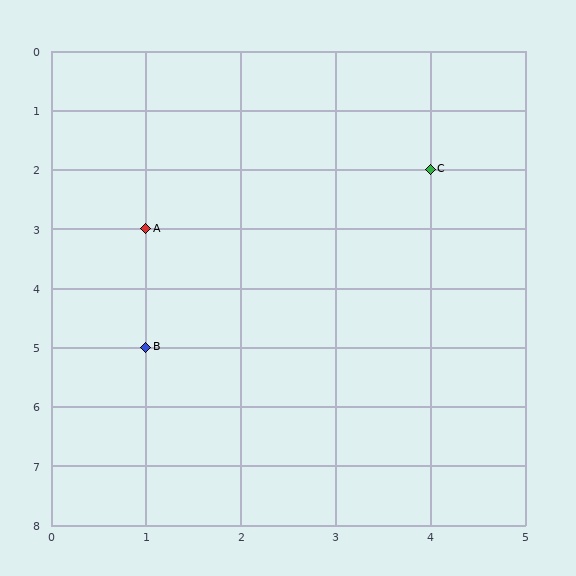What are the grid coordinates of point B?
Point B is at grid coordinates (1, 5).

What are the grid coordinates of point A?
Point A is at grid coordinates (1, 3).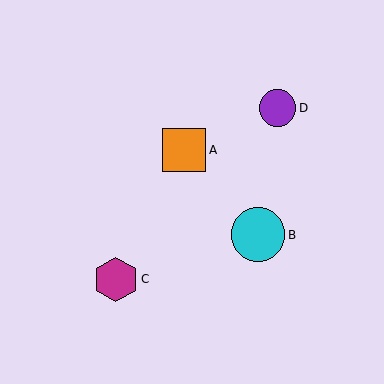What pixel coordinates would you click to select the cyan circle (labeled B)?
Click at (258, 235) to select the cyan circle B.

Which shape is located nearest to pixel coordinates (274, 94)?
The purple circle (labeled D) at (277, 108) is nearest to that location.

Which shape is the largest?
The cyan circle (labeled B) is the largest.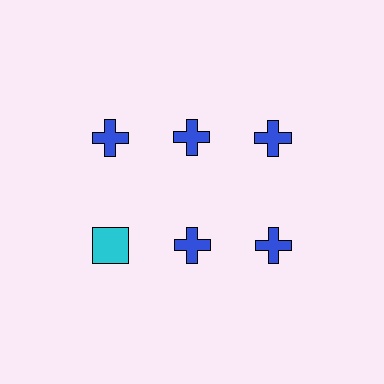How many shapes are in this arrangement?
There are 6 shapes arranged in a grid pattern.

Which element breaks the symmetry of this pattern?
The cyan square in the second row, leftmost column breaks the symmetry. All other shapes are blue crosses.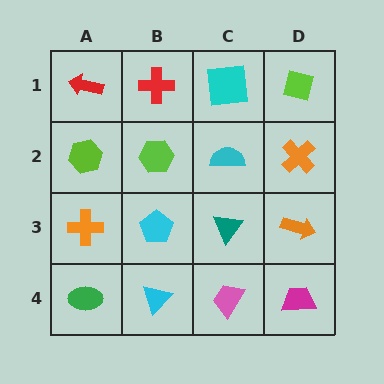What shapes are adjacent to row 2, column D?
A lime square (row 1, column D), an orange arrow (row 3, column D), a cyan semicircle (row 2, column C).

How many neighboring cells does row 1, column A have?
2.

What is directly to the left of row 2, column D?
A cyan semicircle.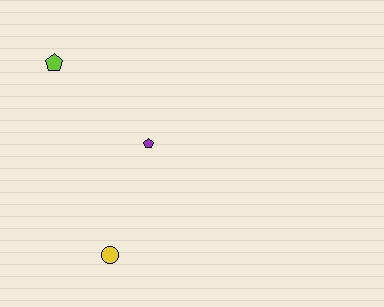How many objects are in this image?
There are 3 objects.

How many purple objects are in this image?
There is 1 purple object.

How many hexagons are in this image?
There are no hexagons.